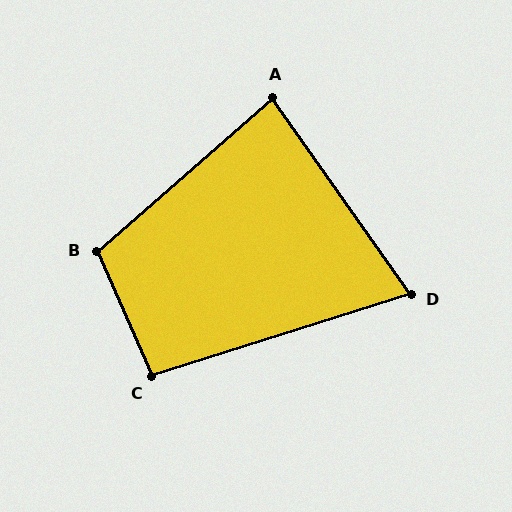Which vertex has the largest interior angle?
B, at approximately 107 degrees.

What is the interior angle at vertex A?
Approximately 84 degrees (acute).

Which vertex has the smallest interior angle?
D, at approximately 73 degrees.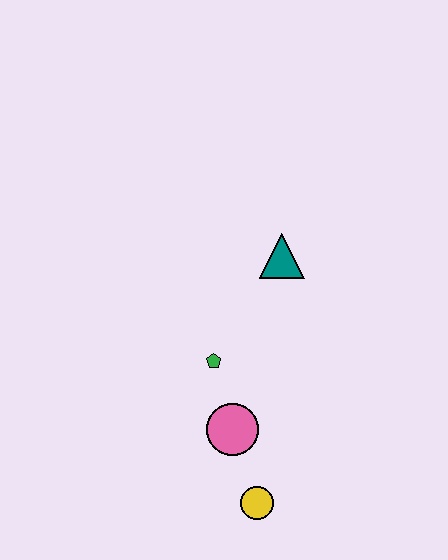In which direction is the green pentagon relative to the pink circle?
The green pentagon is above the pink circle.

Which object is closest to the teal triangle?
The green pentagon is closest to the teal triangle.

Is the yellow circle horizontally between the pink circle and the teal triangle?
Yes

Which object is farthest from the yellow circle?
The teal triangle is farthest from the yellow circle.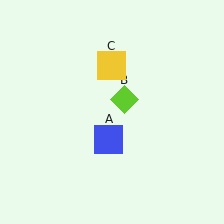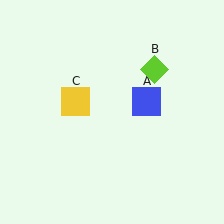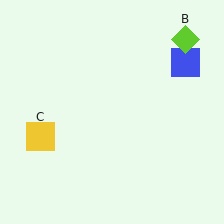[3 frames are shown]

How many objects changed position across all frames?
3 objects changed position: blue square (object A), lime diamond (object B), yellow square (object C).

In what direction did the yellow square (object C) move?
The yellow square (object C) moved down and to the left.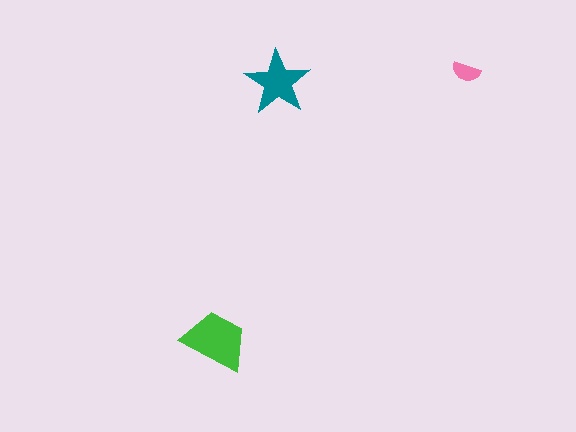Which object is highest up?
The pink semicircle is topmost.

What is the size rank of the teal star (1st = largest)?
2nd.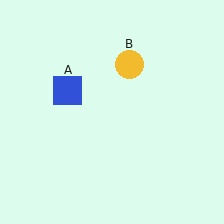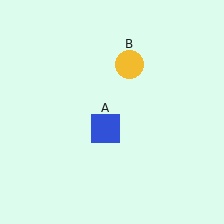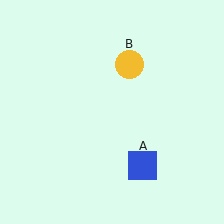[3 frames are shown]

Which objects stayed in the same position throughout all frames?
Yellow circle (object B) remained stationary.